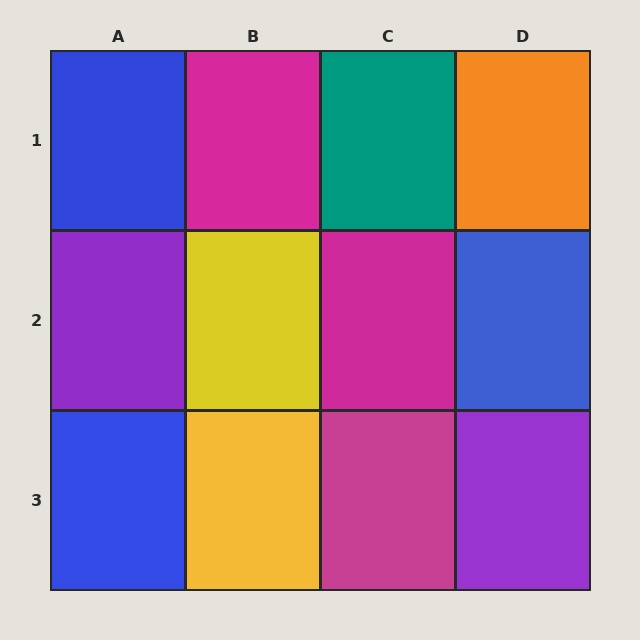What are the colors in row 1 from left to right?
Blue, magenta, teal, orange.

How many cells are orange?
1 cell is orange.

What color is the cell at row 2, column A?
Purple.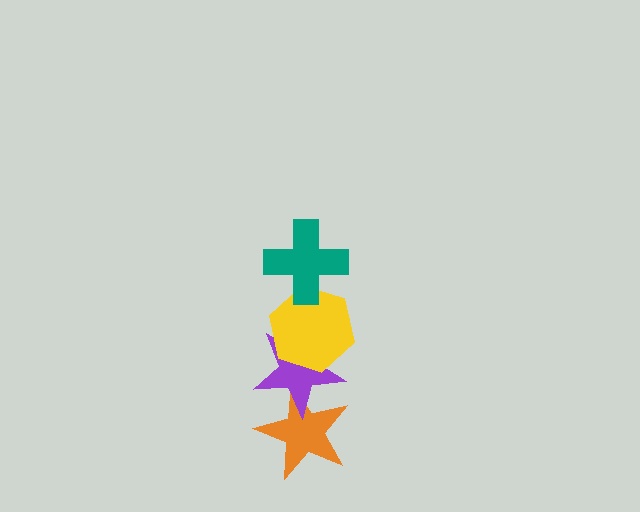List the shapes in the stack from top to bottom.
From top to bottom: the teal cross, the yellow hexagon, the purple star, the orange star.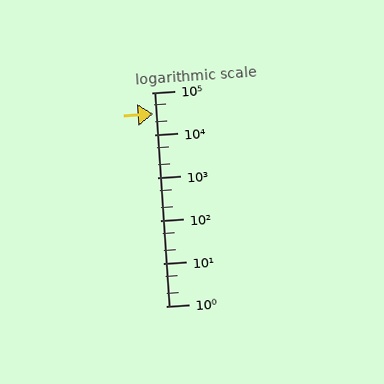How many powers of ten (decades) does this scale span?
The scale spans 5 decades, from 1 to 100000.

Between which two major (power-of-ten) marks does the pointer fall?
The pointer is between 10000 and 100000.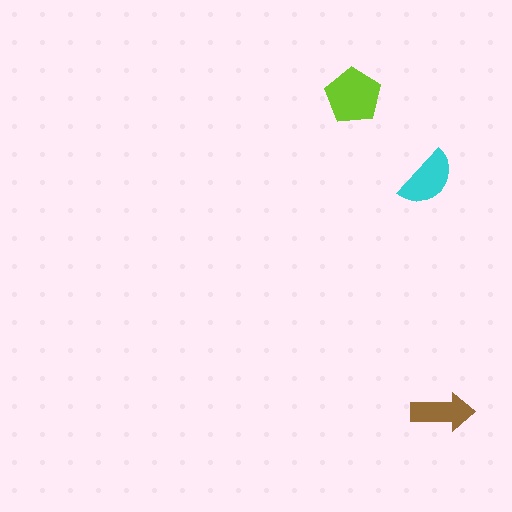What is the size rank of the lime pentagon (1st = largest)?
1st.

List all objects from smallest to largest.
The brown arrow, the cyan semicircle, the lime pentagon.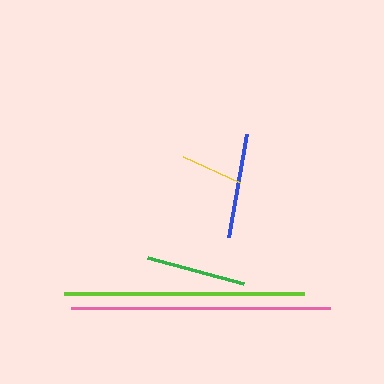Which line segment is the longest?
The pink line is the longest at approximately 259 pixels.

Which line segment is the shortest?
The yellow line is the shortest at approximately 63 pixels.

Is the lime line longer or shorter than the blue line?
The lime line is longer than the blue line.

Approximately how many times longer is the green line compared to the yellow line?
The green line is approximately 1.6 times the length of the yellow line.